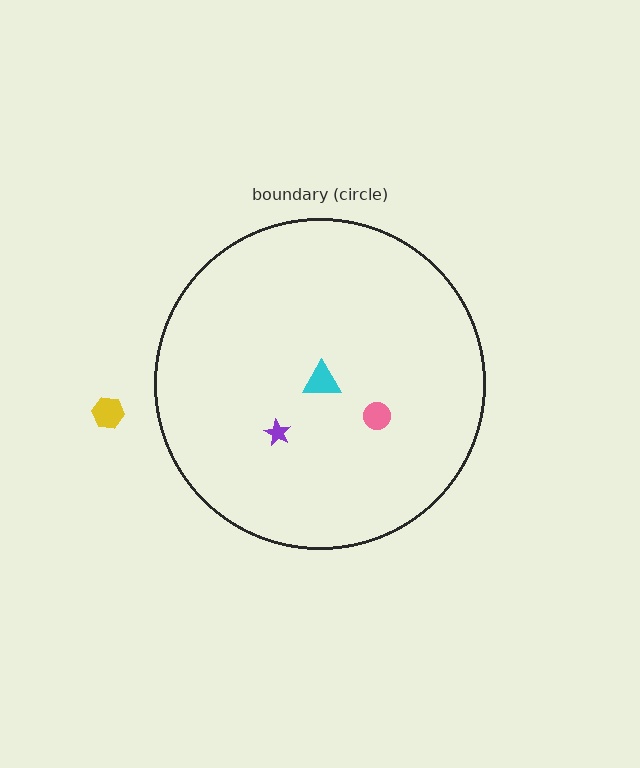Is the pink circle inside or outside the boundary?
Inside.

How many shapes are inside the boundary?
3 inside, 1 outside.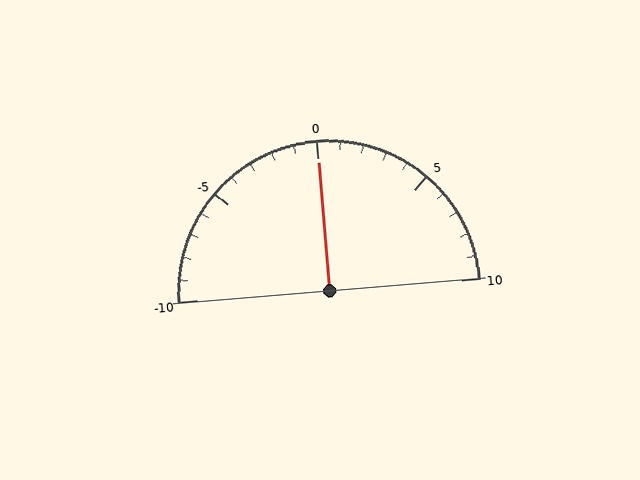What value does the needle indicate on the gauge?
The needle indicates approximately 0.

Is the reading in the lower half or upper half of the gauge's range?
The reading is in the upper half of the range (-10 to 10).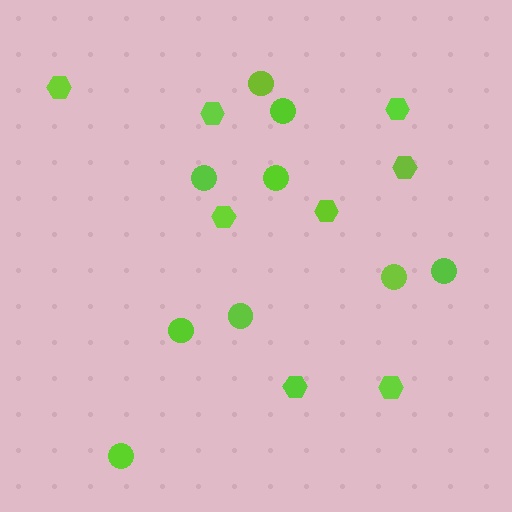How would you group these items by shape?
There are 2 groups: one group of circles (9) and one group of hexagons (8).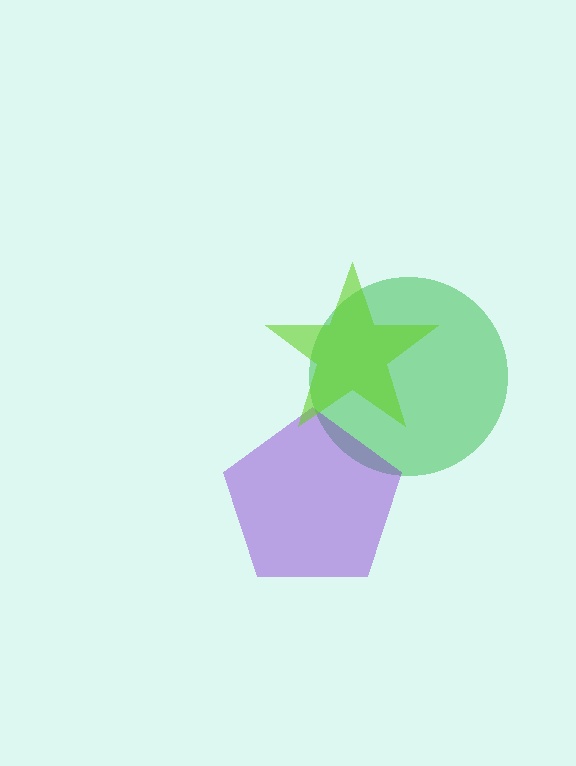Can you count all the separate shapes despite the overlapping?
Yes, there are 3 separate shapes.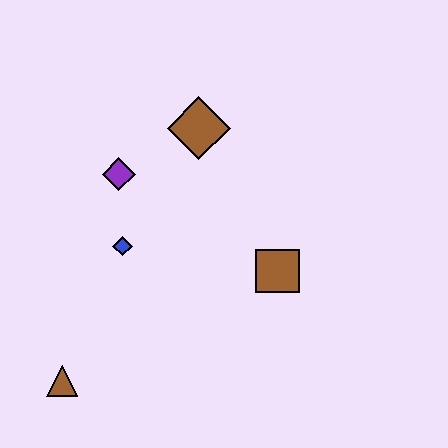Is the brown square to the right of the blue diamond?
Yes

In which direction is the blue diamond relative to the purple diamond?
The blue diamond is below the purple diamond.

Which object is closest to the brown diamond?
The purple diamond is closest to the brown diamond.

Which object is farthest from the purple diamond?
The brown triangle is farthest from the purple diamond.